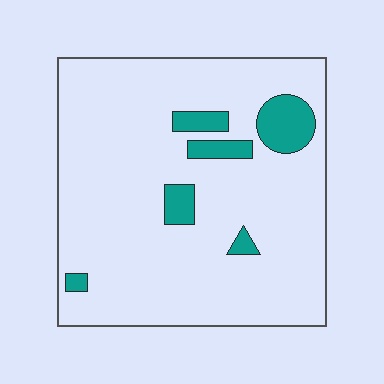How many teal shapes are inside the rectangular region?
6.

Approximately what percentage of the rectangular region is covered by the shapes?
Approximately 10%.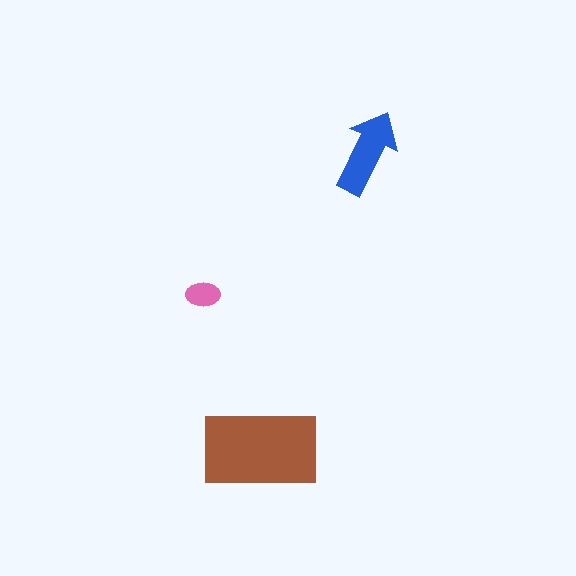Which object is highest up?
The blue arrow is topmost.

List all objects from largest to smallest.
The brown rectangle, the blue arrow, the pink ellipse.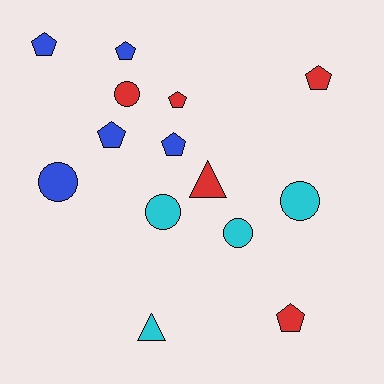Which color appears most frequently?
Red, with 5 objects.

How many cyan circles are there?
There are 3 cyan circles.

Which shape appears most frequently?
Pentagon, with 7 objects.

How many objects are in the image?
There are 14 objects.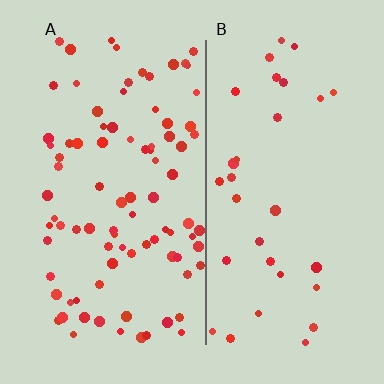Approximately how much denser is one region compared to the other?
Approximately 2.7× — region A over region B.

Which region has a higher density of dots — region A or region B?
A (the left).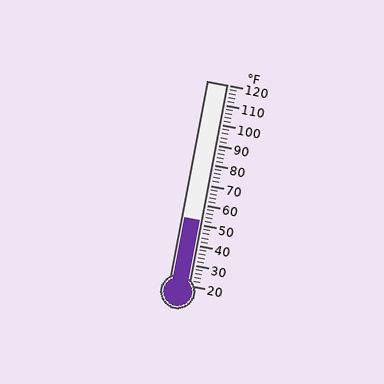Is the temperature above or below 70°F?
The temperature is below 70°F.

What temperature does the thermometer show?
The thermometer shows approximately 52°F.